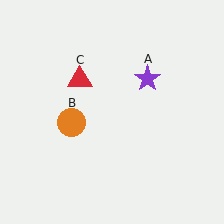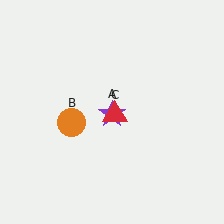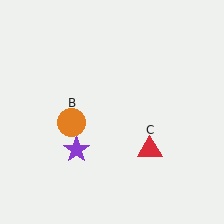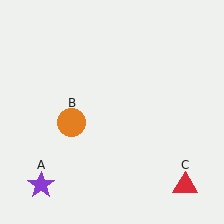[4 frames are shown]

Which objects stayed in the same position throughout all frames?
Orange circle (object B) remained stationary.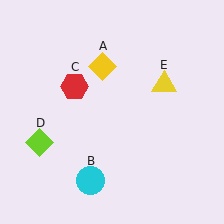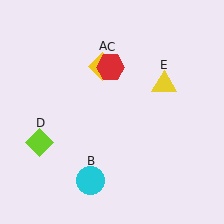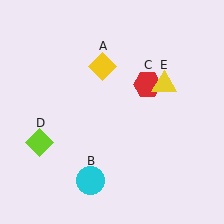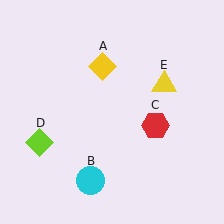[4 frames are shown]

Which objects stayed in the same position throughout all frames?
Yellow diamond (object A) and cyan circle (object B) and lime diamond (object D) and yellow triangle (object E) remained stationary.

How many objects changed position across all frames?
1 object changed position: red hexagon (object C).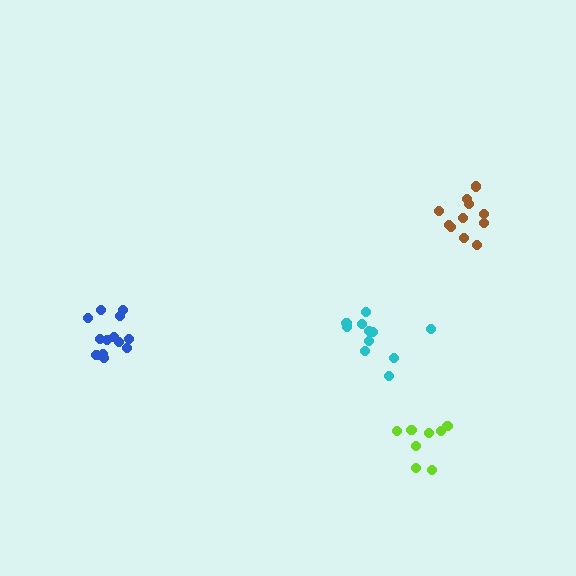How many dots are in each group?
Group 1: 11 dots, Group 2: 11 dots, Group 3: 13 dots, Group 4: 8 dots (43 total).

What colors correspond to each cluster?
The clusters are colored: cyan, brown, blue, lime.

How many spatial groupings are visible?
There are 4 spatial groupings.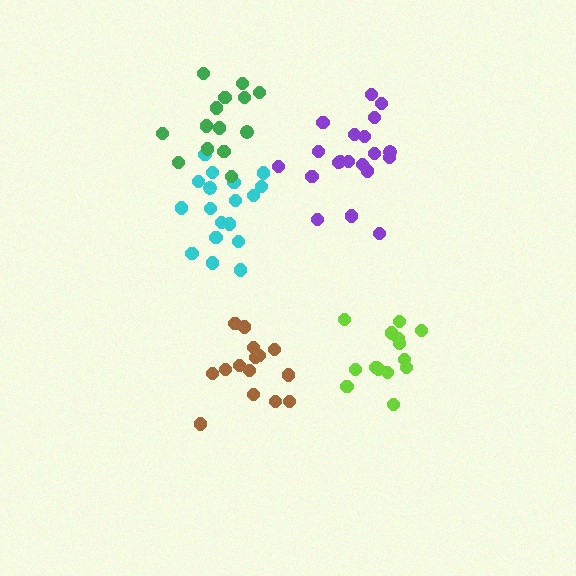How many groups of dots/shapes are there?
There are 5 groups.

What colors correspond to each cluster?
The clusters are colored: cyan, lime, green, purple, brown.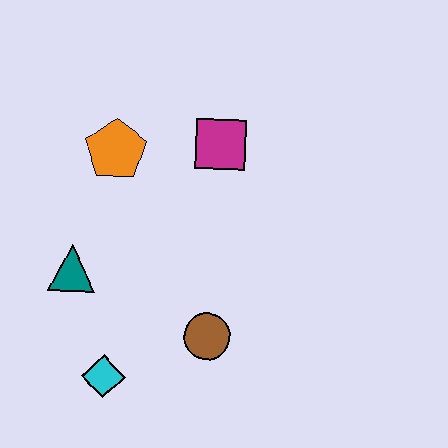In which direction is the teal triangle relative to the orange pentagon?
The teal triangle is below the orange pentagon.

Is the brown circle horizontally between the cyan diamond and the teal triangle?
No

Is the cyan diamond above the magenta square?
No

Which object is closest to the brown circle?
The cyan diamond is closest to the brown circle.